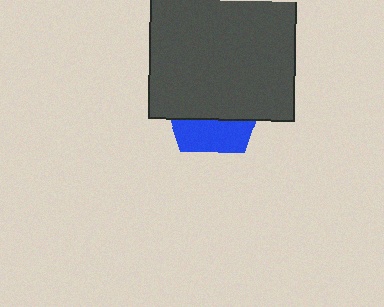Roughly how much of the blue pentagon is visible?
A small part of it is visible (roughly 34%).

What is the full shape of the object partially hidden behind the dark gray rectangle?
The partially hidden object is a blue pentagon.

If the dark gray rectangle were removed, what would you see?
You would see the complete blue pentagon.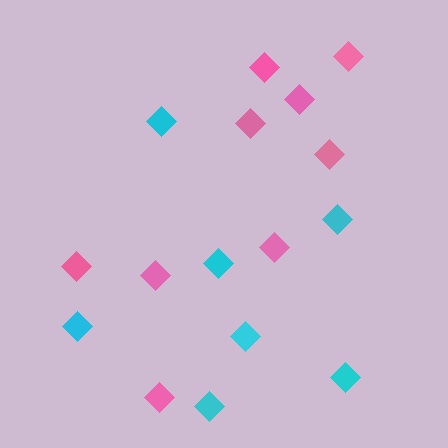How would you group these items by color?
There are 2 groups: one group of cyan diamonds (7) and one group of pink diamonds (9).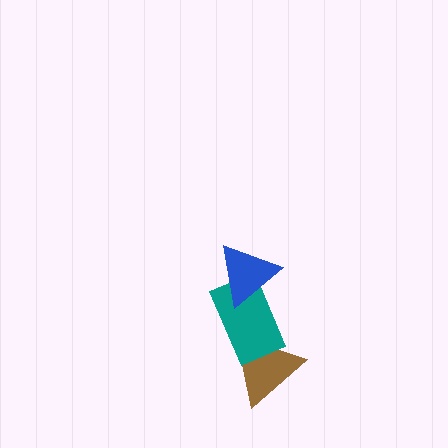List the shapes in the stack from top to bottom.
From top to bottom: the blue triangle, the teal rectangle, the brown triangle.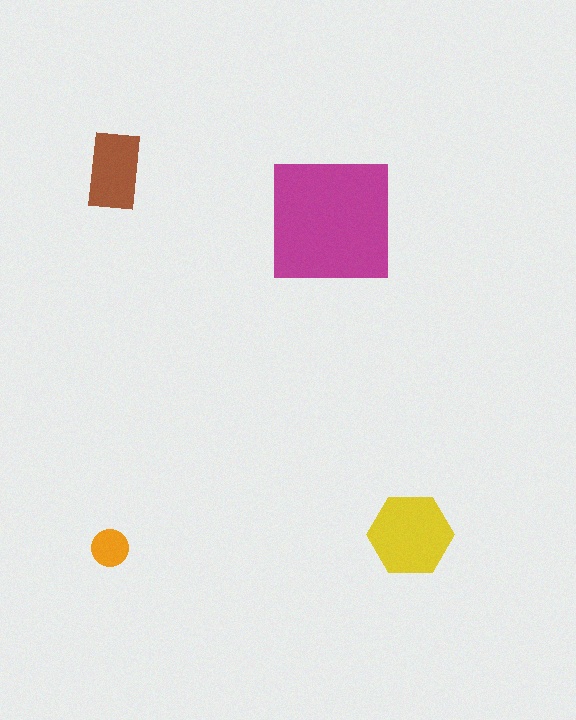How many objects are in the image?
There are 4 objects in the image.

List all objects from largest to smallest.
The magenta square, the yellow hexagon, the brown rectangle, the orange circle.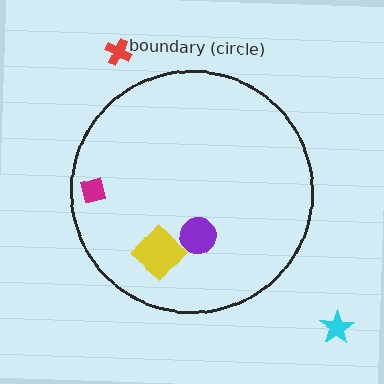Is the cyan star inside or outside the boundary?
Outside.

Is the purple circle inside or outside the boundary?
Inside.